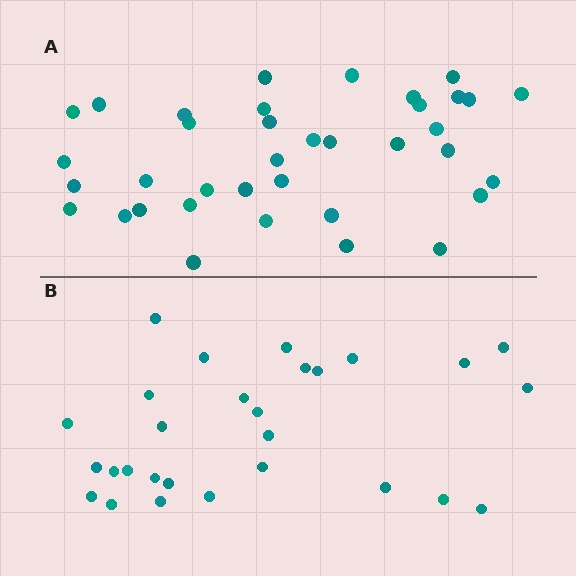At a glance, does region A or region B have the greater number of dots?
Region A (the top region) has more dots.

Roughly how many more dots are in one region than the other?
Region A has roughly 8 or so more dots than region B.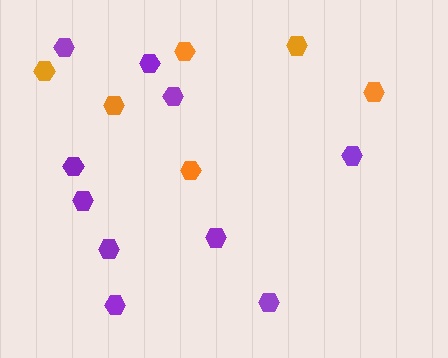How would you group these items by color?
There are 2 groups: one group of orange hexagons (6) and one group of purple hexagons (10).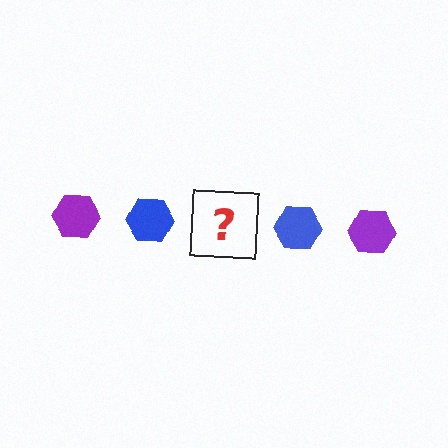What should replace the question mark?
The question mark should be replaced with a purple hexagon.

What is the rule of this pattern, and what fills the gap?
The rule is that the pattern cycles through purple, blue hexagons. The gap should be filled with a purple hexagon.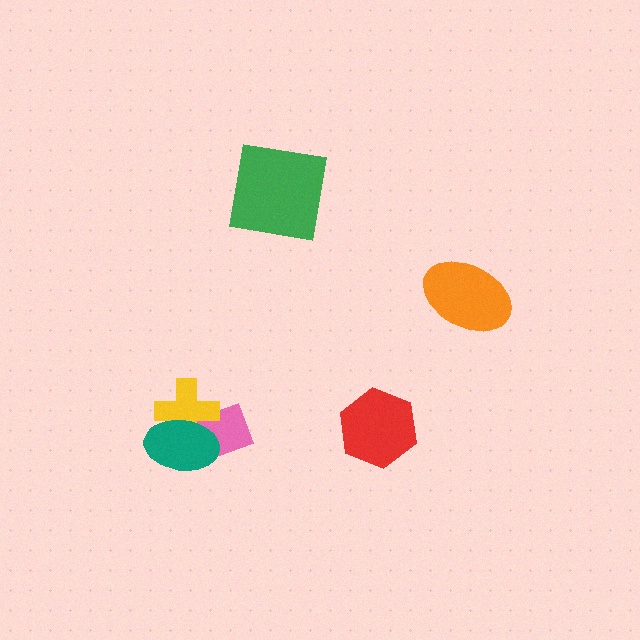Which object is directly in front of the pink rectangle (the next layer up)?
The yellow cross is directly in front of the pink rectangle.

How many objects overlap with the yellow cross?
2 objects overlap with the yellow cross.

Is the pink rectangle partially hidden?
Yes, it is partially covered by another shape.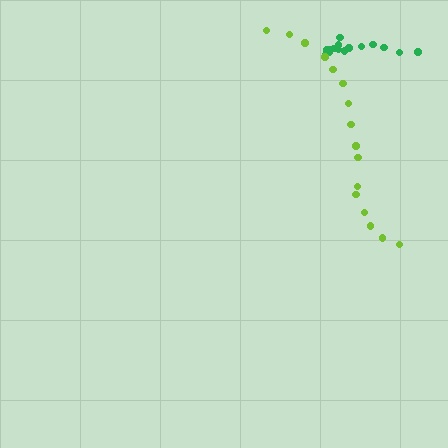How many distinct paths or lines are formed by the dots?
There are 2 distinct paths.